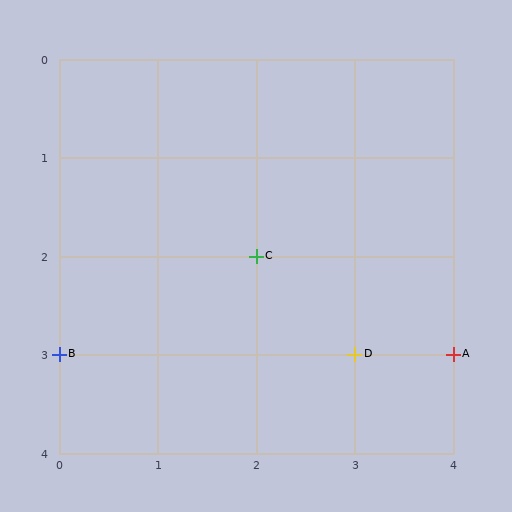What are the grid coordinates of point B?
Point B is at grid coordinates (0, 3).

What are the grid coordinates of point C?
Point C is at grid coordinates (2, 2).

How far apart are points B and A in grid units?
Points B and A are 4 columns apart.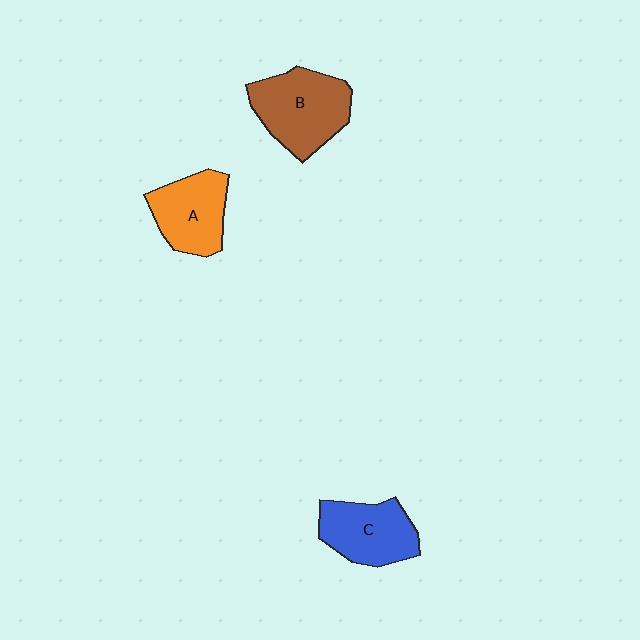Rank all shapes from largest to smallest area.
From largest to smallest: B (brown), C (blue), A (orange).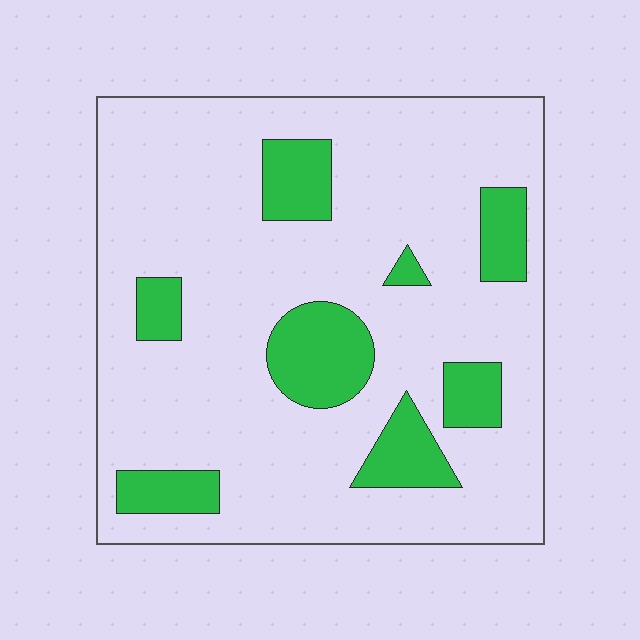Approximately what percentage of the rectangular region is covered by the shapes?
Approximately 20%.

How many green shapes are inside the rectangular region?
8.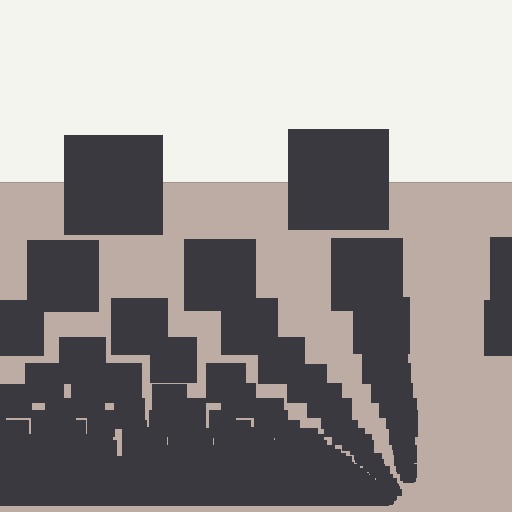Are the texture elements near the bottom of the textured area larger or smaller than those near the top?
Smaller. The gradient is inverted — elements near the bottom are smaller and denser.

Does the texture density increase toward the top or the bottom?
Density increases toward the bottom.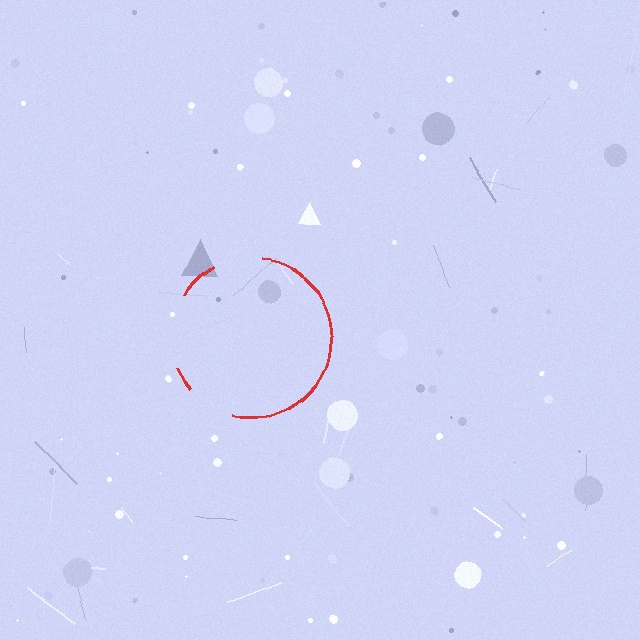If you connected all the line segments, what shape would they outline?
They would outline a circle.